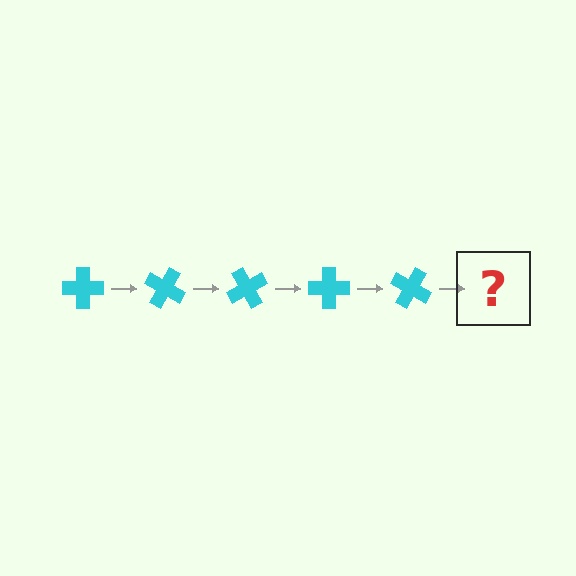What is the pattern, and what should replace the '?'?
The pattern is that the cross rotates 30 degrees each step. The '?' should be a cyan cross rotated 150 degrees.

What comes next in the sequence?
The next element should be a cyan cross rotated 150 degrees.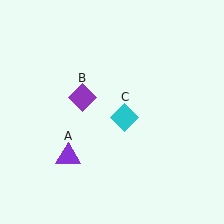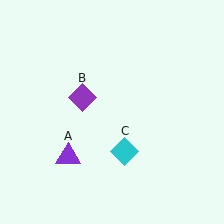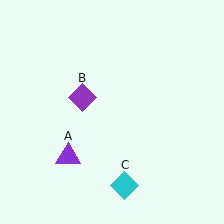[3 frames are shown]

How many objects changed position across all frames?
1 object changed position: cyan diamond (object C).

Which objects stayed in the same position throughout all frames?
Purple triangle (object A) and purple diamond (object B) remained stationary.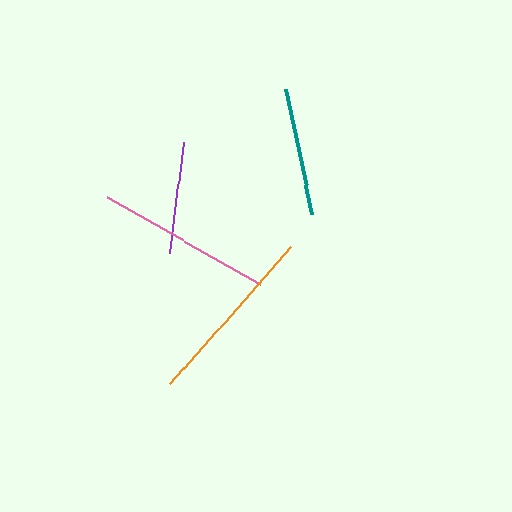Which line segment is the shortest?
The purple line is the shortest at approximately 112 pixels.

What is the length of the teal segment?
The teal segment is approximately 127 pixels long.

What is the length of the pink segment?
The pink segment is approximately 175 pixels long.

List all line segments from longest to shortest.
From longest to shortest: orange, pink, teal, purple.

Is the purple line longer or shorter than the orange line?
The orange line is longer than the purple line.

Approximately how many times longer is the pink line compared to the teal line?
The pink line is approximately 1.4 times the length of the teal line.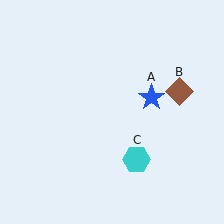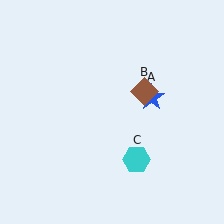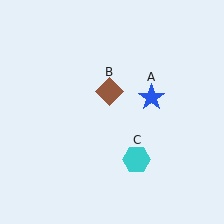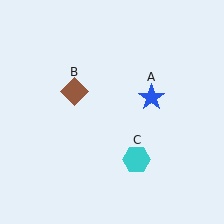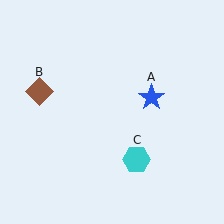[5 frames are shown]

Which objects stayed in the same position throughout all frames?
Blue star (object A) and cyan hexagon (object C) remained stationary.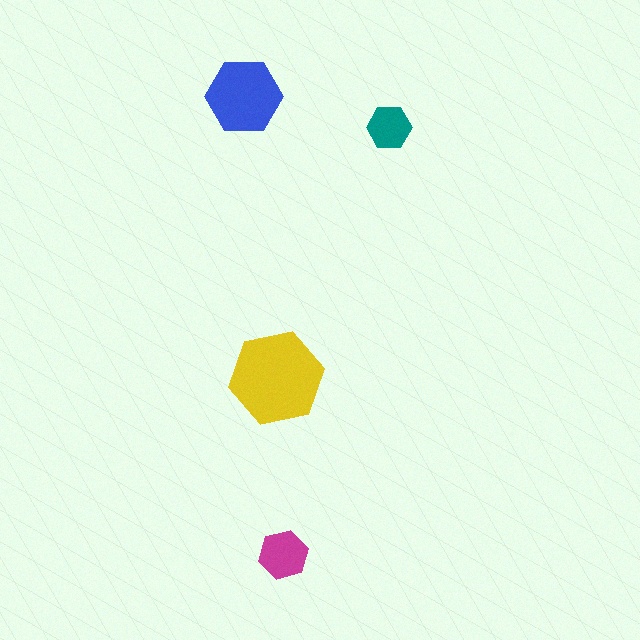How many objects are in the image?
There are 4 objects in the image.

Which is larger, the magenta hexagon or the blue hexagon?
The blue one.